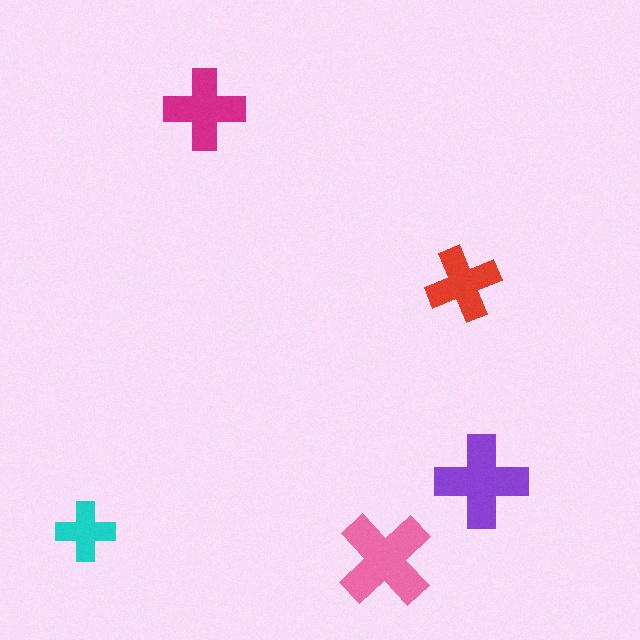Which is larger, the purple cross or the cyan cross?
The purple one.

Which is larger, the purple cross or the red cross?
The purple one.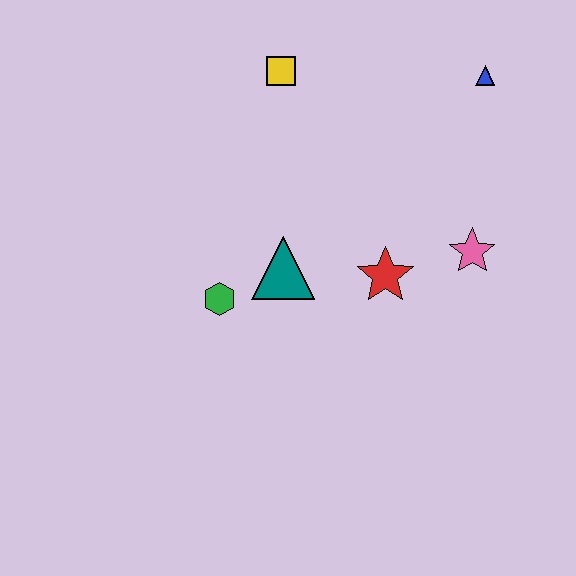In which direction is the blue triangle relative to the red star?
The blue triangle is above the red star.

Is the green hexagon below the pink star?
Yes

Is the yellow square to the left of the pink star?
Yes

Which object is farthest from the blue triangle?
The green hexagon is farthest from the blue triangle.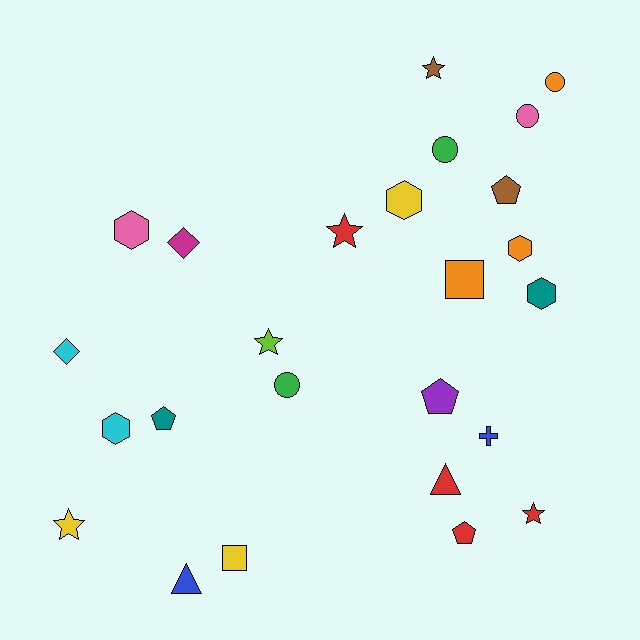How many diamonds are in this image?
There are 2 diamonds.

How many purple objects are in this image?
There is 1 purple object.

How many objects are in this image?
There are 25 objects.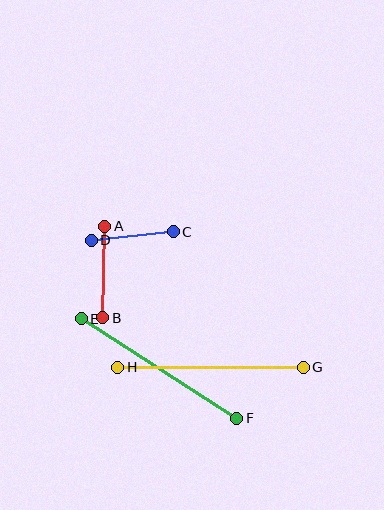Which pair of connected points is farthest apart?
Points G and H are farthest apart.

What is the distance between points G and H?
The distance is approximately 186 pixels.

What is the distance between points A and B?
The distance is approximately 91 pixels.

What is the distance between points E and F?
The distance is approximately 185 pixels.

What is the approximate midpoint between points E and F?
The midpoint is at approximately (159, 369) pixels.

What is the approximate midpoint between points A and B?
The midpoint is at approximately (104, 272) pixels.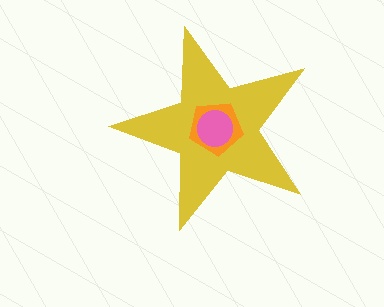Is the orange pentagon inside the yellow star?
Yes.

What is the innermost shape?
The pink circle.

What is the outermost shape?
The yellow star.